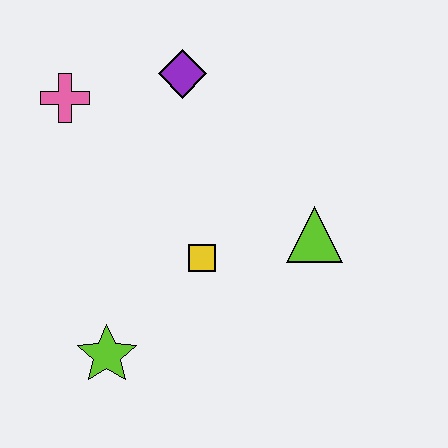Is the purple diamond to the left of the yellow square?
Yes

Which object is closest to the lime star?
The yellow square is closest to the lime star.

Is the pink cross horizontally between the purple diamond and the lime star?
No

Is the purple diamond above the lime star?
Yes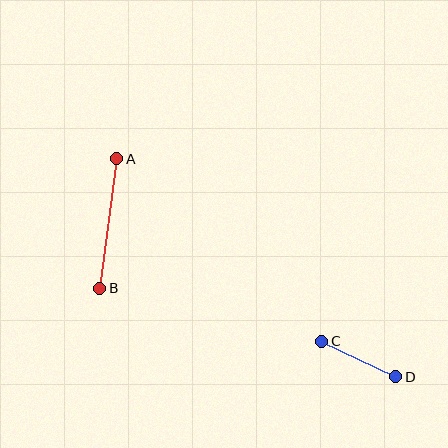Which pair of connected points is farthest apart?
Points A and B are farthest apart.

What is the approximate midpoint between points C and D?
The midpoint is at approximately (359, 359) pixels.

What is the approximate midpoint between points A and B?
The midpoint is at approximately (108, 224) pixels.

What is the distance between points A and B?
The distance is approximately 131 pixels.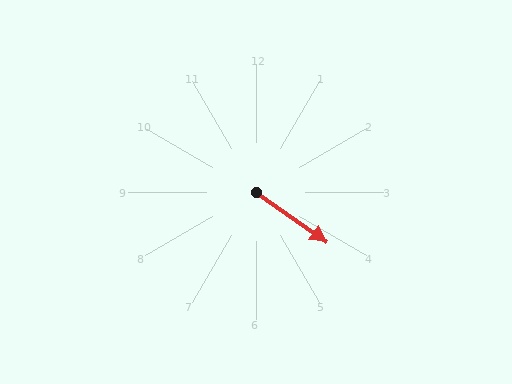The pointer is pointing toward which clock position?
Roughly 4 o'clock.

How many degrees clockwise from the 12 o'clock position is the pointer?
Approximately 125 degrees.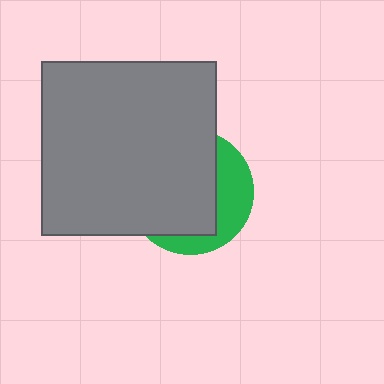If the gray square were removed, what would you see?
You would see the complete green circle.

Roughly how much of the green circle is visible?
A small part of it is visible (roughly 32%).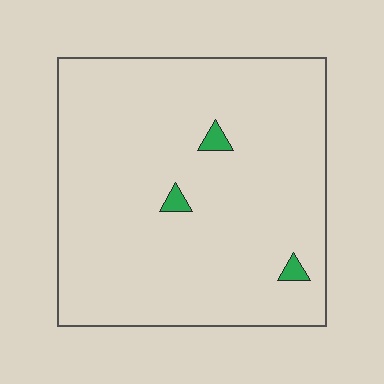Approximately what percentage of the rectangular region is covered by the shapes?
Approximately 0%.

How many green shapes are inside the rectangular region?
3.